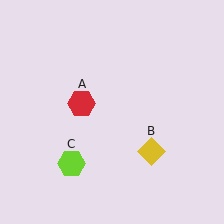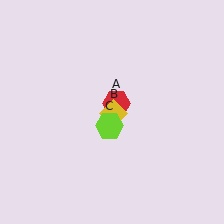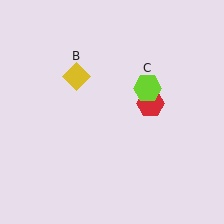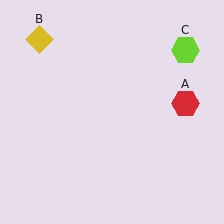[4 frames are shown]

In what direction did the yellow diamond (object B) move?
The yellow diamond (object B) moved up and to the left.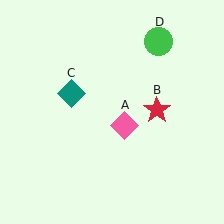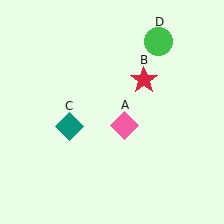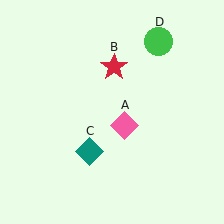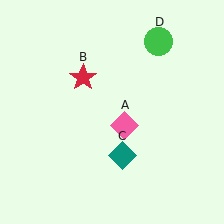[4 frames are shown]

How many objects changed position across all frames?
2 objects changed position: red star (object B), teal diamond (object C).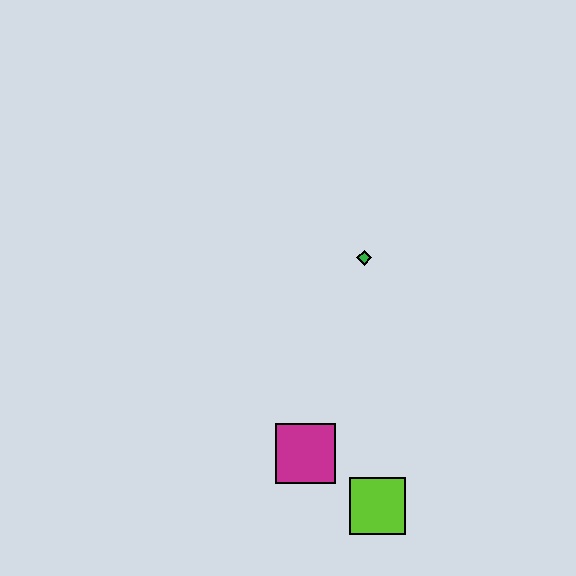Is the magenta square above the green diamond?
No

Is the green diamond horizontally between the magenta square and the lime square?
Yes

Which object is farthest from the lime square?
The green diamond is farthest from the lime square.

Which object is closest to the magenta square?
The lime square is closest to the magenta square.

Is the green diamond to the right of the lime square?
No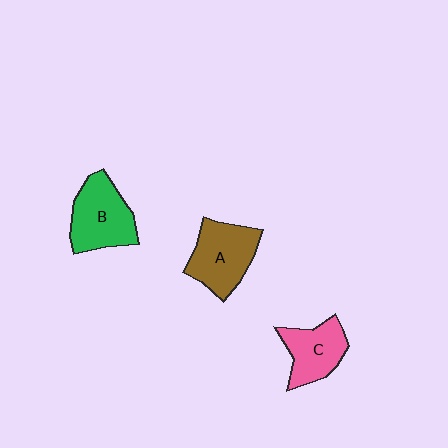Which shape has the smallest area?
Shape C (pink).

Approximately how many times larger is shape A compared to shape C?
Approximately 1.2 times.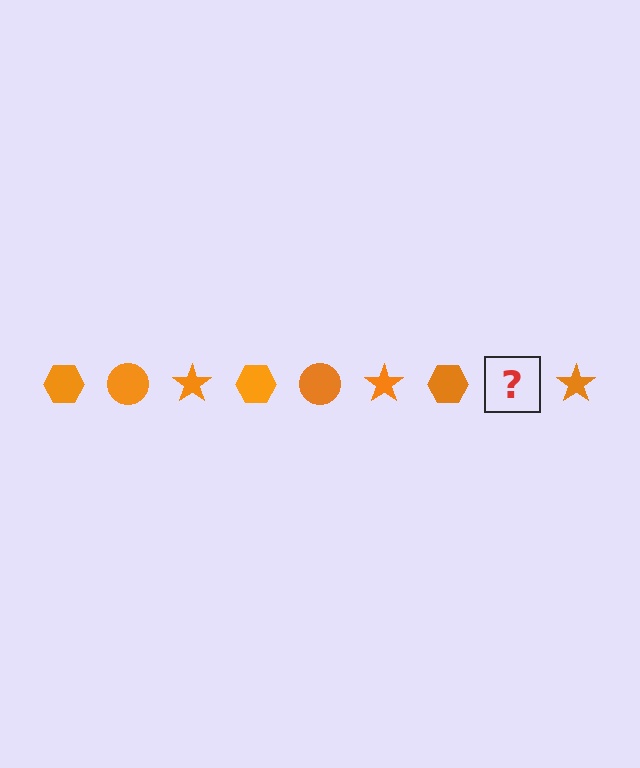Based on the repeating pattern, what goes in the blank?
The blank should be an orange circle.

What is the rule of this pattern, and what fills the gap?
The rule is that the pattern cycles through hexagon, circle, star shapes in orange. The gap should be filled with an orange circle.